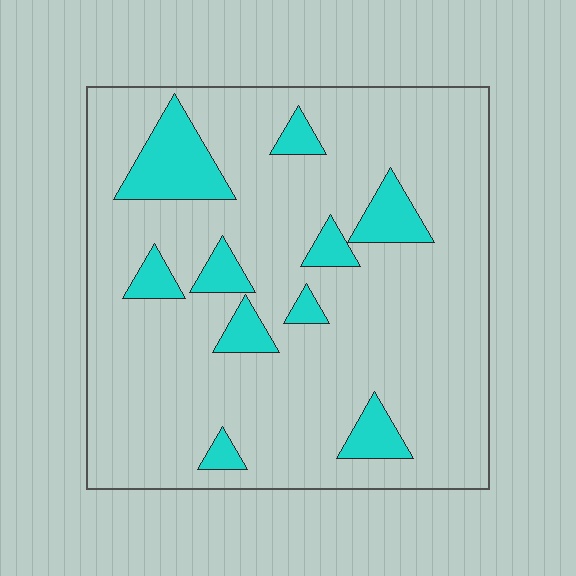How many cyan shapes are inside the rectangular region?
10.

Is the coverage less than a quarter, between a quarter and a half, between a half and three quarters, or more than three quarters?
Less than a quarter.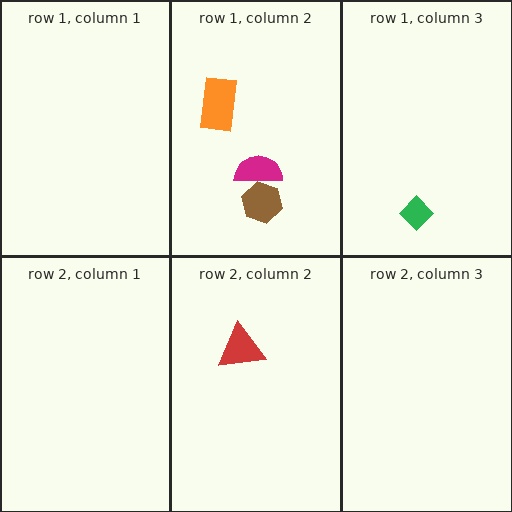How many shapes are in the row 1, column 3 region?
1.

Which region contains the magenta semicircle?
The row 1, column 2 region.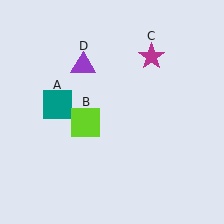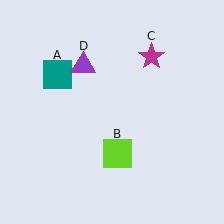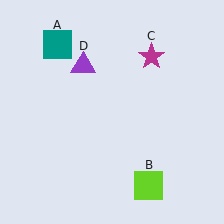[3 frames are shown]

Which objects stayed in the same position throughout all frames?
Magenta star (object C) and purple triangle (object D) remained stationary.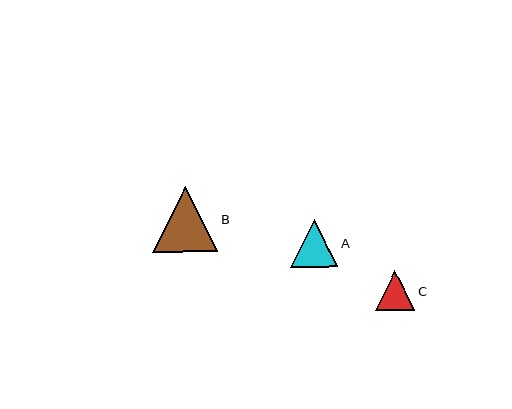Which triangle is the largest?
Triangle B is the largest with a size of approximately 65 pixels.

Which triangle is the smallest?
Triangle C is the smallest with a size of approximately 39 pixels.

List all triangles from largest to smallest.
From largest to smallest: B, A, C.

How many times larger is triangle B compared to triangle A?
Triangle B is approximately 1.4 times the size of triangle A.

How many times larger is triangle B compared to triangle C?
Triangle B is approximately 1.7 times the size of triangle C.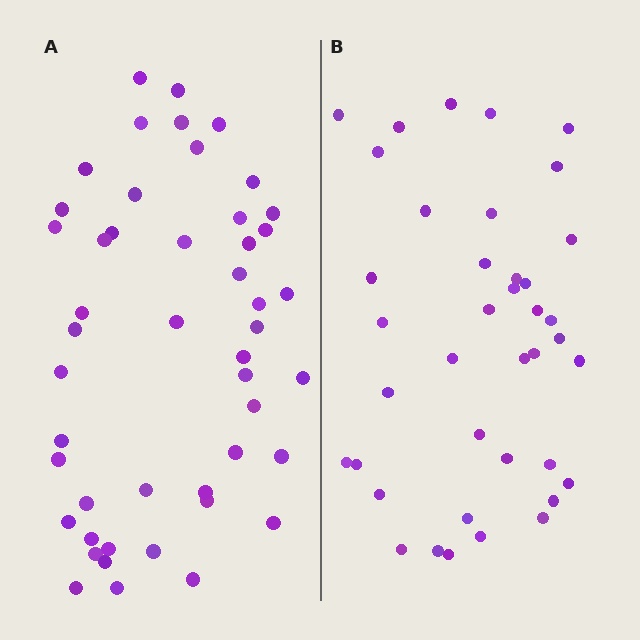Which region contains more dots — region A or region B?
Region A (the left region) has more dots.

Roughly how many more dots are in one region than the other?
Region A has roughly 8 or so more dots than region B.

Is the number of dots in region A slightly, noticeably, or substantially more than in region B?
Region A has only slightly more — the two regions are fairly close. The ratio is roughly 1.2 to 1.